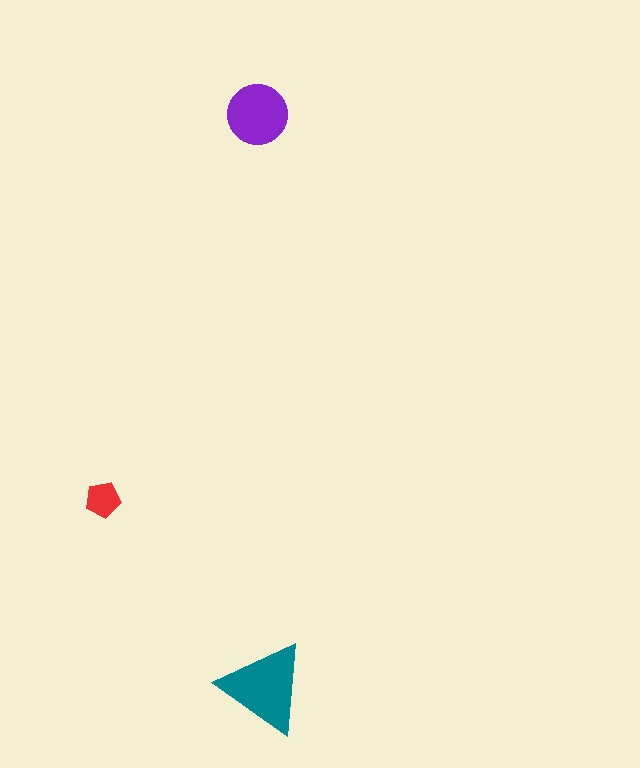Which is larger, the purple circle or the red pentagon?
The purple circle.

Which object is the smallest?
The red pentagon.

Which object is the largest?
The teal triangle.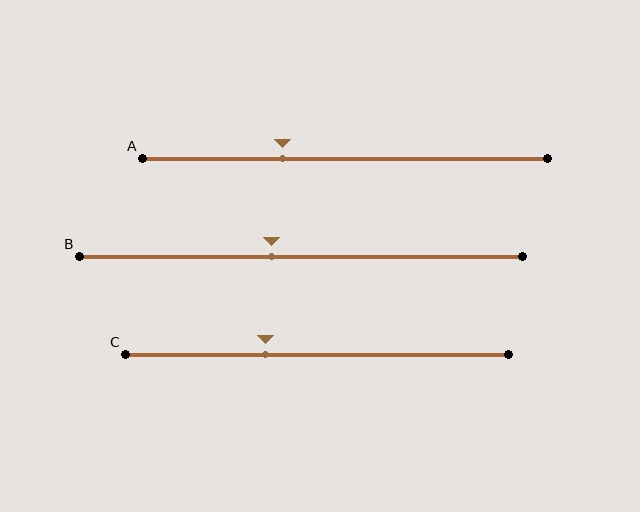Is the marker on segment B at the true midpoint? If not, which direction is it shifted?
No, the marker on segment B is shifted to the left by about 7% of the segment length.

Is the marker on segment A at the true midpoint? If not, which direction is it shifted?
No, the marker on segment A is shifted to the left by about 15% of the segment length.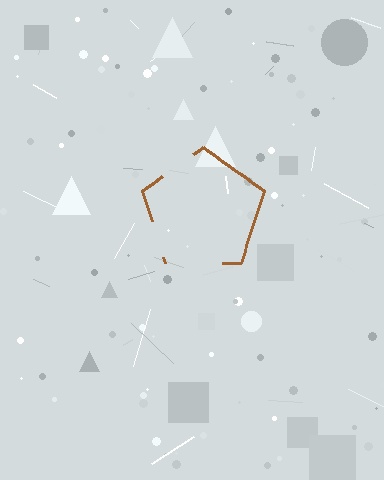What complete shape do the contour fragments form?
The contour fragments form a pentagon.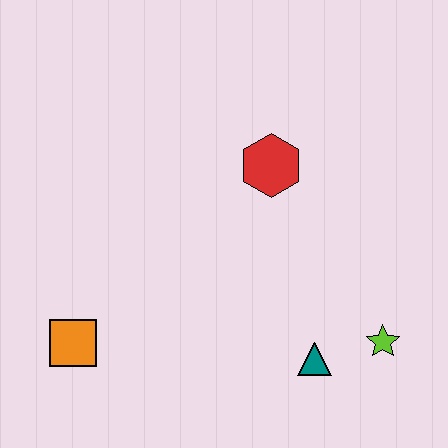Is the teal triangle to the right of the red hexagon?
Yes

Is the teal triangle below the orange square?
Yes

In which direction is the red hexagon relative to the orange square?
The red hexagon is to the right of the orange square.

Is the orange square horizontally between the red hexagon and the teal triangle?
No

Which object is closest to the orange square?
The teal triangle is closest to the orange square.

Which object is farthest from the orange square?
The lime star is farthest from the orange square.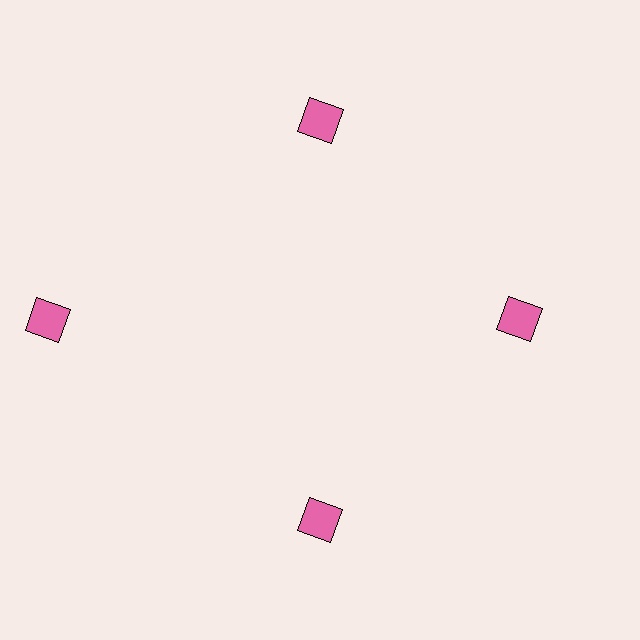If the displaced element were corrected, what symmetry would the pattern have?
It would have 4-fold rotational symmetry — the pattern would map onto itself every 90 degrees.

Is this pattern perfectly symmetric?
No. The 4 pink squares are arranged in a ring, but one element near the 9 o'clock position is pushed outward from the center, breaking the 4-fold rotational symmetry.